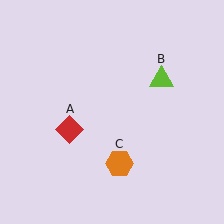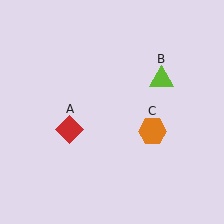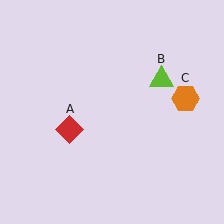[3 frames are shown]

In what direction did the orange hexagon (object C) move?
The orange hexagon (object C) moved up and to the right.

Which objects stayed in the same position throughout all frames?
Red diamond (object A) and lime triangle (object B) remained stationary.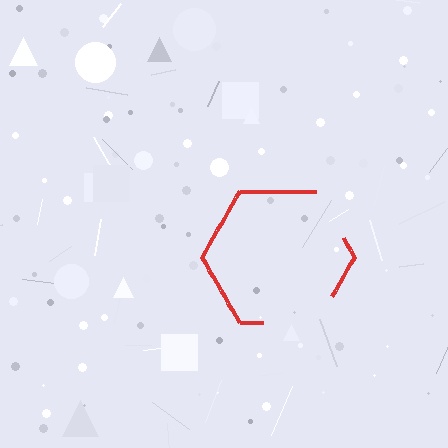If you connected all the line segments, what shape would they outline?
They would outline a hexagon.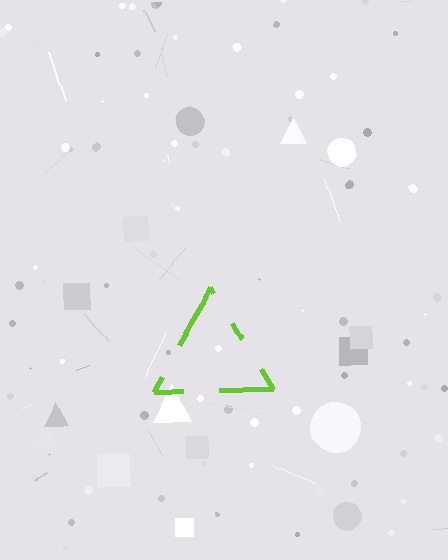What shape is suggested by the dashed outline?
The dashed outline suggests a triangle.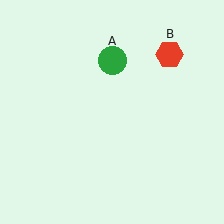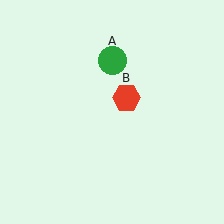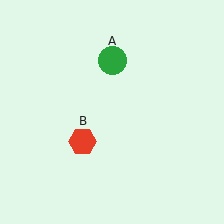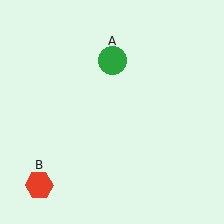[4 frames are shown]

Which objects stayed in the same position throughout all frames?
Green circle (object A) remained stationary.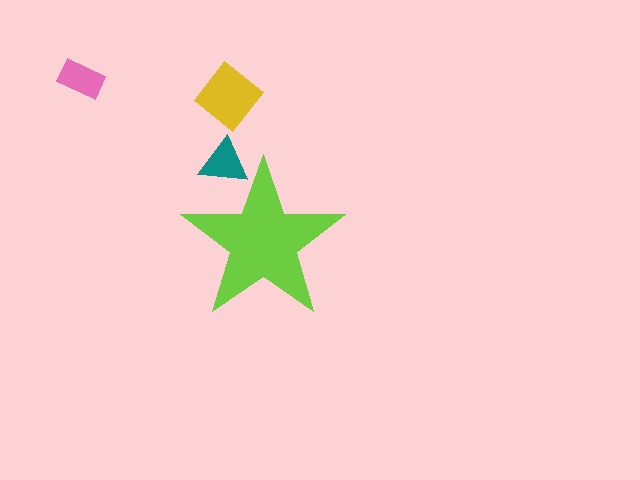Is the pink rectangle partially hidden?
No, the pink rectangle is fully visible.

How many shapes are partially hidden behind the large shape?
1 shape is partially hidden.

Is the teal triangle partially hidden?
Yes, the teal triangle is partially hidden behind the lime star.